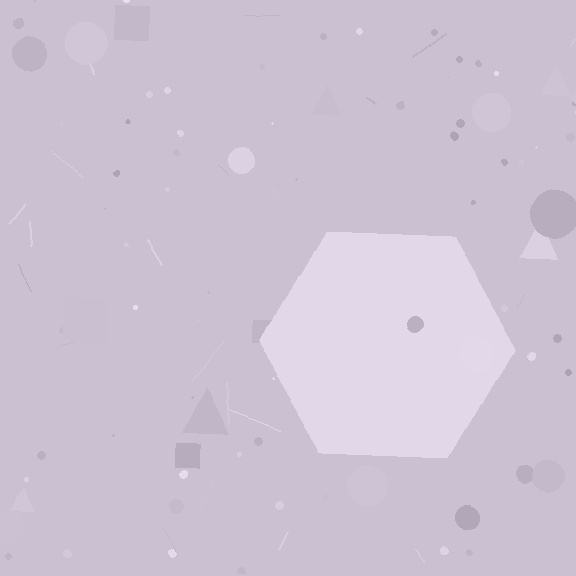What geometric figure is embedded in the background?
A hexagon is embedded in the background.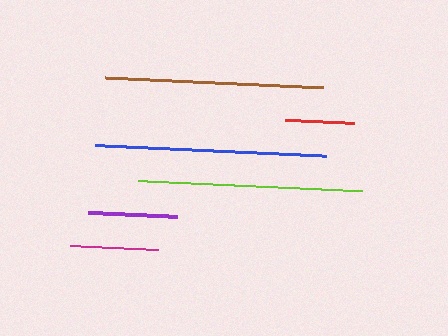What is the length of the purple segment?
The purple segment is approximately 88 pixels long.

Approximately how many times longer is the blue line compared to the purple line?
The blue line is approximately 2.6 times the length of the purple line.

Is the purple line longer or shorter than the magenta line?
The magenta line is longer than the purple line.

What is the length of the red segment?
The red segment is approximately 69 pixels long.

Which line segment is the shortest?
The red line is the shortest at approximately 69 pixels.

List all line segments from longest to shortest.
From longest to shortest: blue, lime, brown, magenta, purple, red.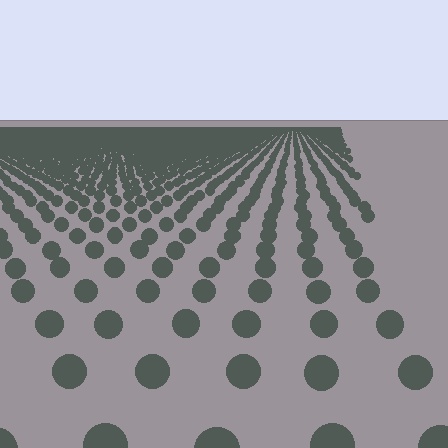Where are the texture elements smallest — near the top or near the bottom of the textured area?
Near the top.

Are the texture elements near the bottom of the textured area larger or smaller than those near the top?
Larger. Near the bottom, elements are closer to the viewer and appear at a bigger on-screen size.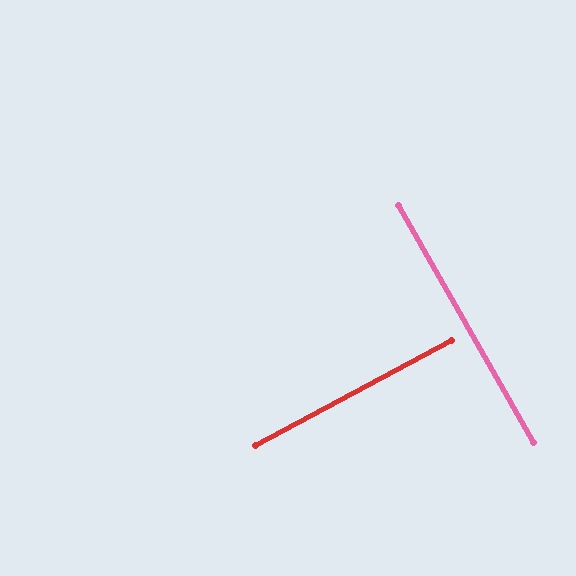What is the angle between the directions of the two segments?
Approximately 88 degrees.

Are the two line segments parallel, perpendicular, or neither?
Perpendicular — they meet at approximately 88°.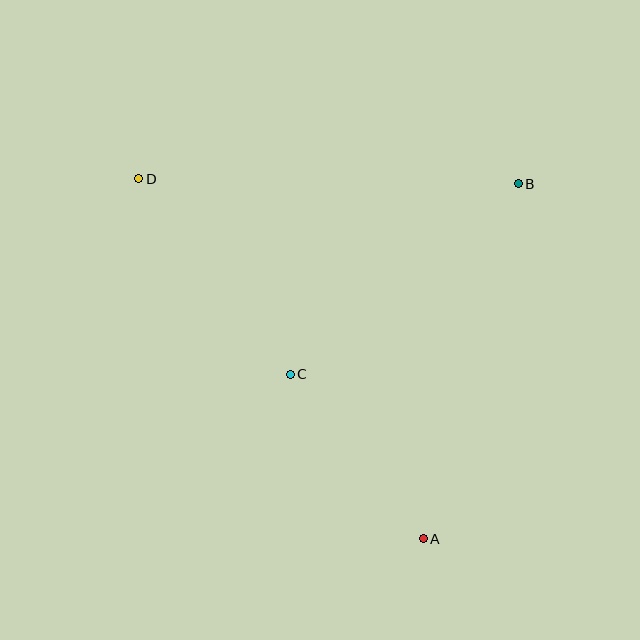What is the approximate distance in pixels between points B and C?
The distance between B and C is approximately 297 pixels.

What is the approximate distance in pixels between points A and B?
The distance between A and B is approximately 368 pixels.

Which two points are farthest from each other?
Points A and D are farthest from each other.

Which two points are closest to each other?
Points A and C are closest to each other.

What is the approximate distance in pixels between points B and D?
The distance between B and D is approximately 380 pixels.